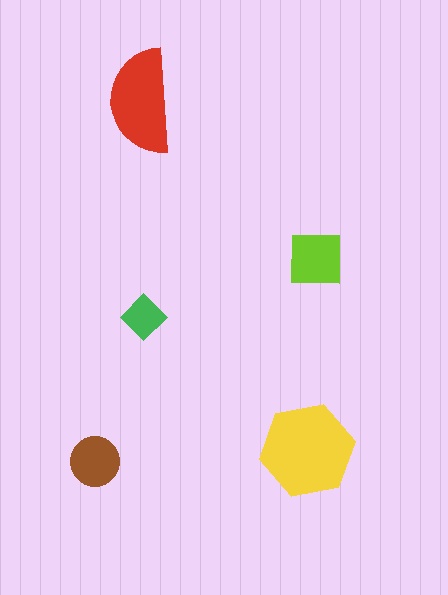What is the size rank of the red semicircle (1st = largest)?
2nd.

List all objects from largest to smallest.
The yellow hexagon, the red semicircle, the lime square, the brown circle, the green diamond.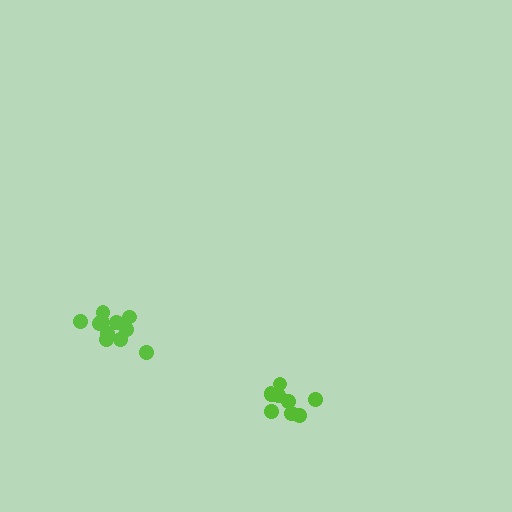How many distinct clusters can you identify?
There are 2 distinct clusters.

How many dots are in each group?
Group 1: 12 dots, Group 2: 9 dots (21 total).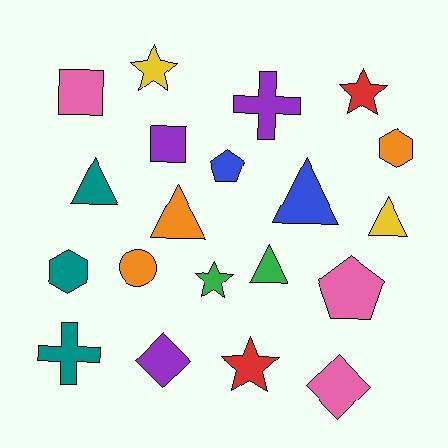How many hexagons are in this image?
There are 2 hexagons.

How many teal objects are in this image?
There are 3 teal objects.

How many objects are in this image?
There are 20 objects.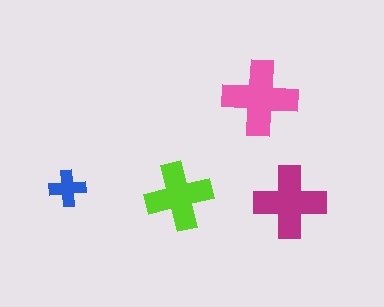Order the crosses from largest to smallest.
the pink one, the magenta one, the lime one, the blue one.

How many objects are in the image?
There are 4 objects in the image.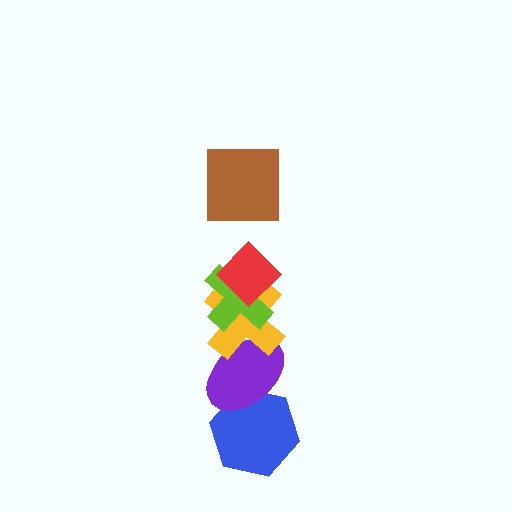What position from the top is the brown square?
The brown square is 1st from the top.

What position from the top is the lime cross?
The lime cross is 3rd from the top.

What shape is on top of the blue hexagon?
The purple ellipse is on top of the blue hexagon.